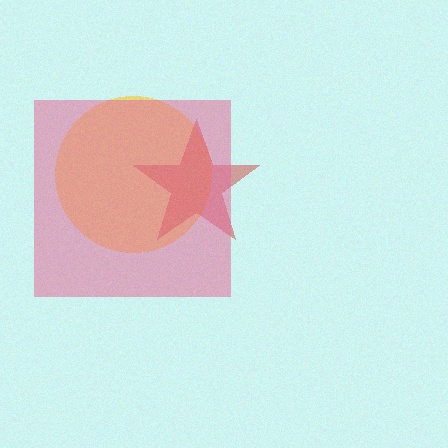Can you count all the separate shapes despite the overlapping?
Yes, there are 3 separate shapes.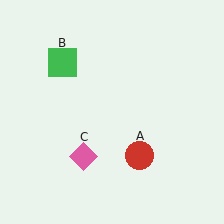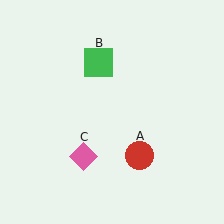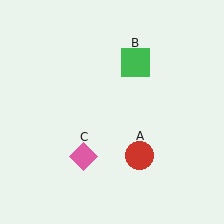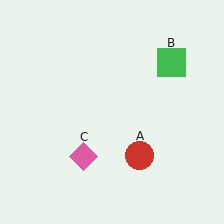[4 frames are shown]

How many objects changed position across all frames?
1 object changed position: green square (object B).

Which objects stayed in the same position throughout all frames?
Red circle (object A) and pink diamond (object C) remained stationary.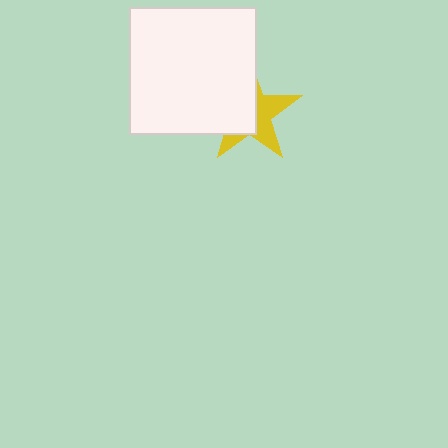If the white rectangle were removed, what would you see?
You would see the complete yellow star.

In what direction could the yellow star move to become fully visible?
The yellow star could move right. That would shift it out from behind the white rectangle entirely.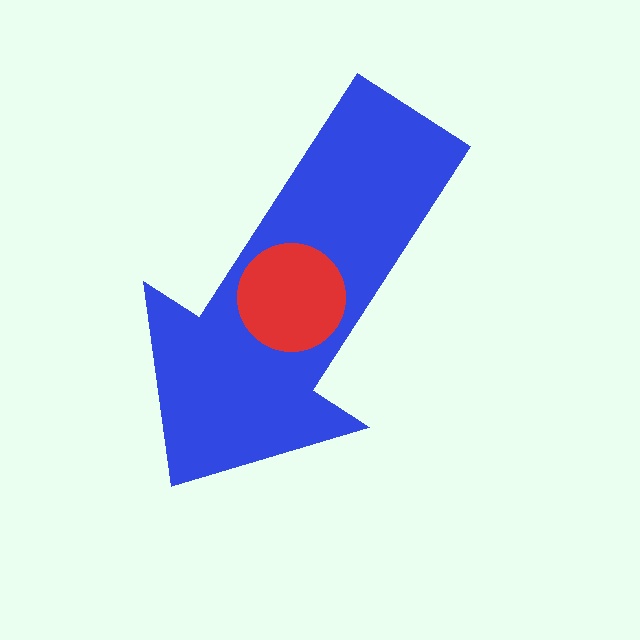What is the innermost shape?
The red circle.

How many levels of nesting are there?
2.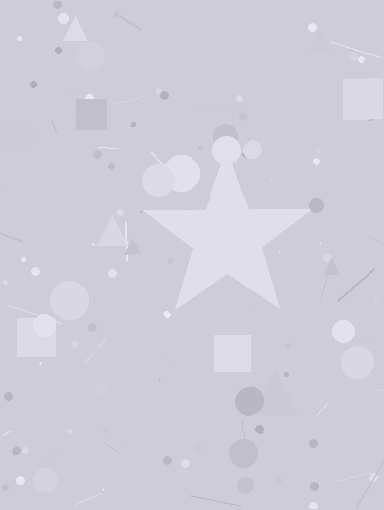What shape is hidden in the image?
A star is hidden in the image.